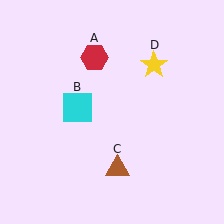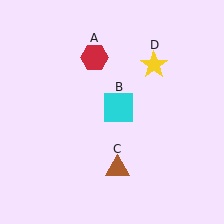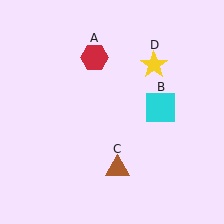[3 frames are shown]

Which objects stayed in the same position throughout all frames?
Red hexagon (object A) and brown triangle (object C) and yellow star (object D) remained stationary.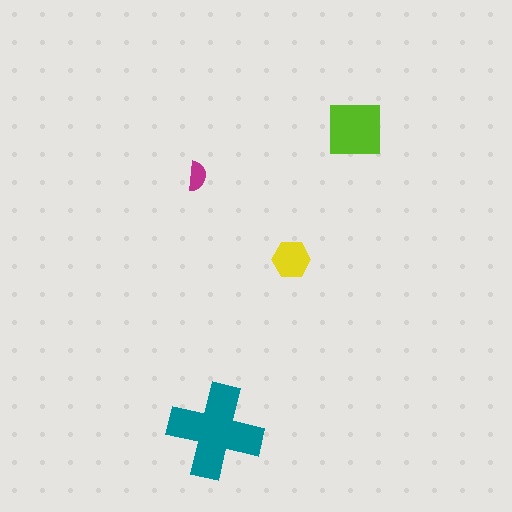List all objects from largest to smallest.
The teal cross, the lime square, the yellow hexagon, the magenta semicircle.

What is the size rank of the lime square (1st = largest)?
2nd.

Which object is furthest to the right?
The lime square is rightmost.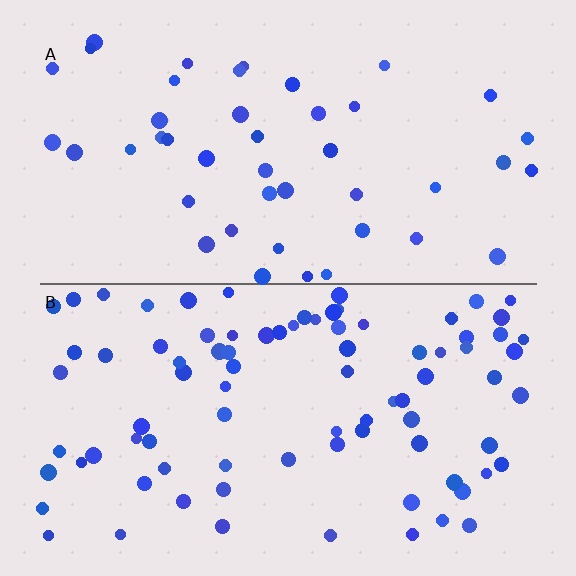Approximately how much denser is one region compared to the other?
Approximately 1.9× — region B over region A.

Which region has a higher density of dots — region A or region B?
B (the bottom).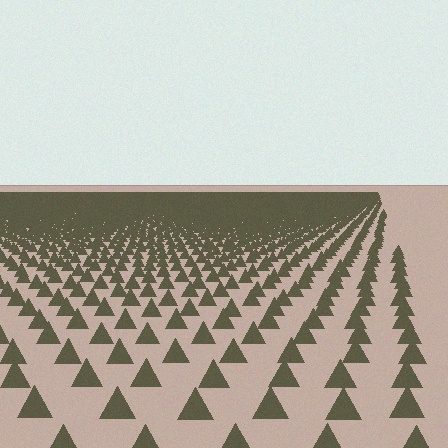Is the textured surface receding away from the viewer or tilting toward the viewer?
The surface is receding away from the viewer. Texture elements get smaller and denser toward the top.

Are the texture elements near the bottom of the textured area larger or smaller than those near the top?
Larger. Near the bottom, elements are closer to the viewer and appear at a bigger on-screen size.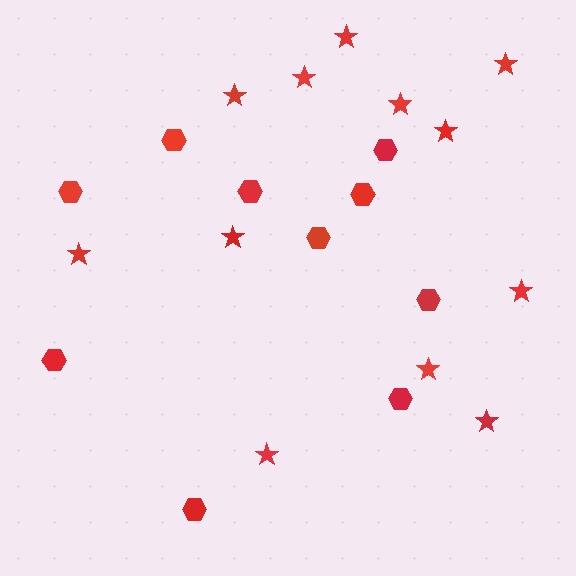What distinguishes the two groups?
There are 2 groups: one group of hexagons (10) and one group of stars (12).